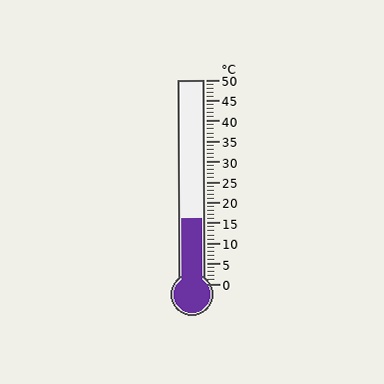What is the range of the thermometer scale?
The thermometer scale ranges from 0°C to 50°C.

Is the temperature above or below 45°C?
The temperature is below 45°C.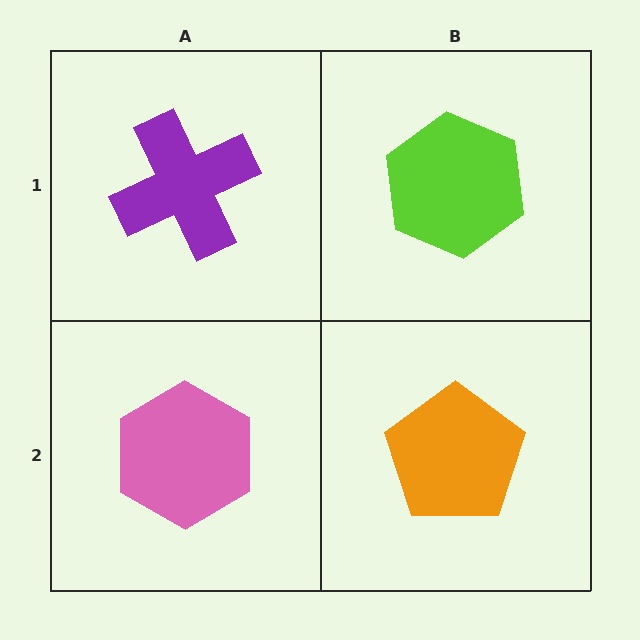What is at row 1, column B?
A lime hexagon.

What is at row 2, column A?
A pink hexagon.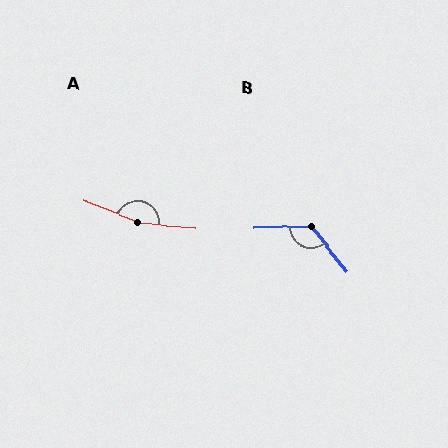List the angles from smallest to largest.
B (127°), A (164°).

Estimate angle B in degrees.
Approximately 127 degrees.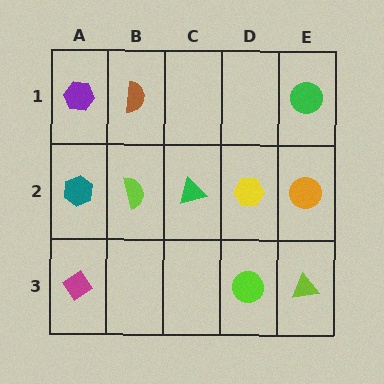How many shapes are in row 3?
3 shapes.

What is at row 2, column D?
A yellow hexagon.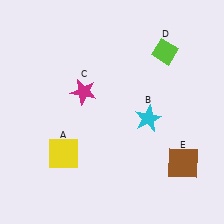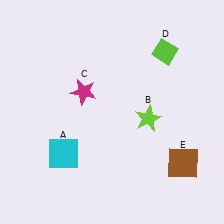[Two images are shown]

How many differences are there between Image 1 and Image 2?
There are 2 differences between the two images.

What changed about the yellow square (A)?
In Image 1, A is yellow. In Image 2, it changed to cyan.